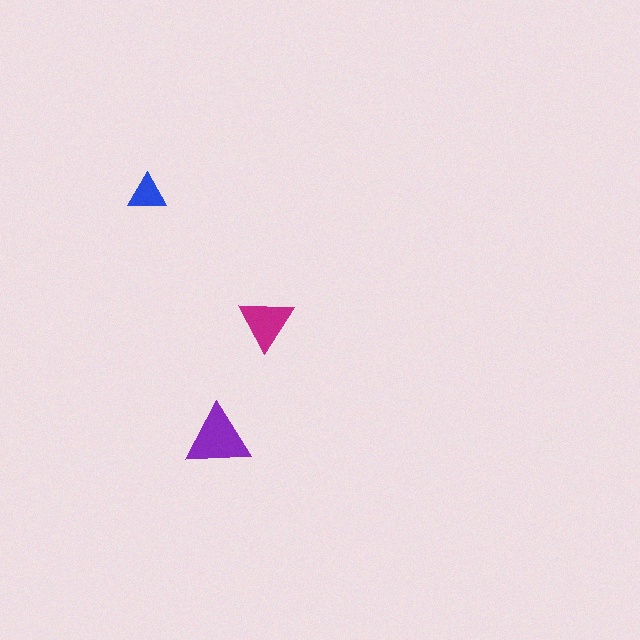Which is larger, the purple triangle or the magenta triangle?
The purple one.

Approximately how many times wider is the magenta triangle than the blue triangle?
About 1.5 times wider.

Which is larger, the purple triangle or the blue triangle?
The purple one.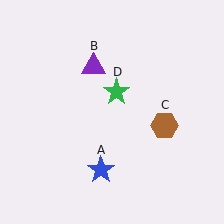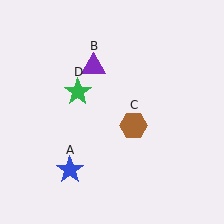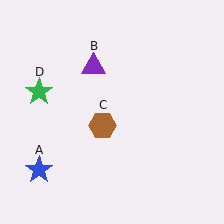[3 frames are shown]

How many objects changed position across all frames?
3 objects changed position: blue star (object A), brown hexagon (object C), green star (object D).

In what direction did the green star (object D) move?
The green star (object D) moved left.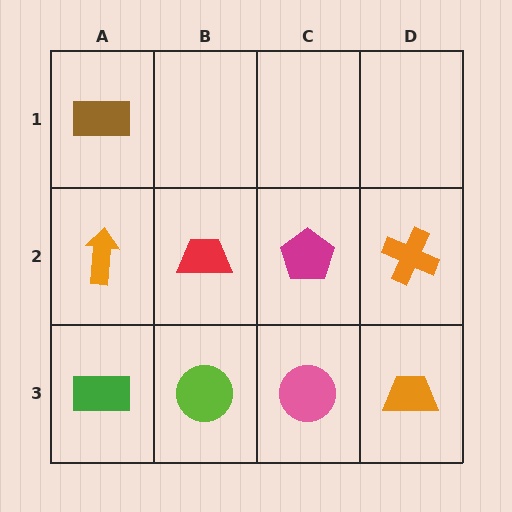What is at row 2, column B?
A red trapezoid.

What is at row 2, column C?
A magenta pentagon.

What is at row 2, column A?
An orange arrow.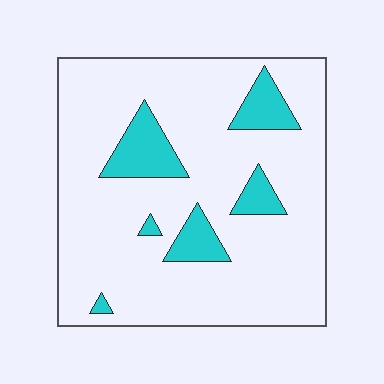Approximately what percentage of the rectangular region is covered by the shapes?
Approximately 15%.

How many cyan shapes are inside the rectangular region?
6.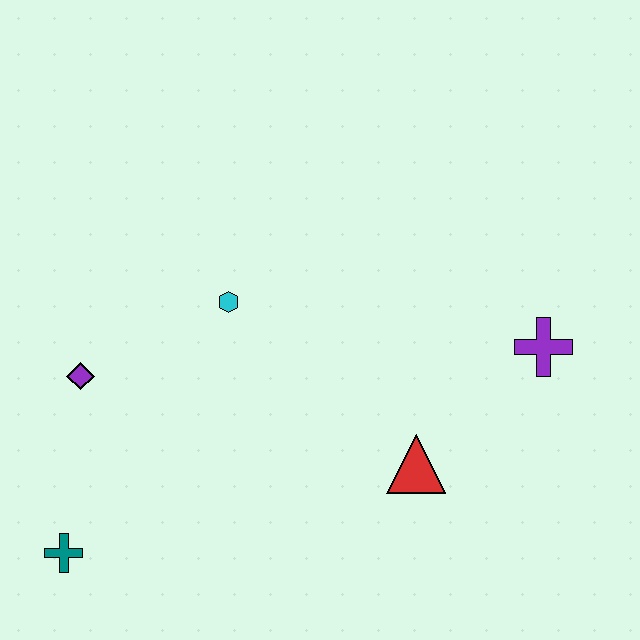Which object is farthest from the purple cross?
The teal cross is farthest from the purple cross.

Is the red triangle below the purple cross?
Yes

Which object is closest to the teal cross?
The purple diamond is closest to the teal cross.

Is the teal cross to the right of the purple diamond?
No